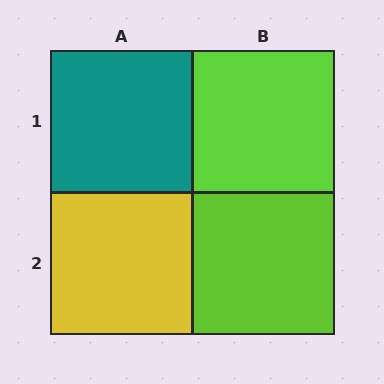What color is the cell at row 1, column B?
Lime.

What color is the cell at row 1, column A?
Teal.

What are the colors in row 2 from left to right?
Yellow, lime.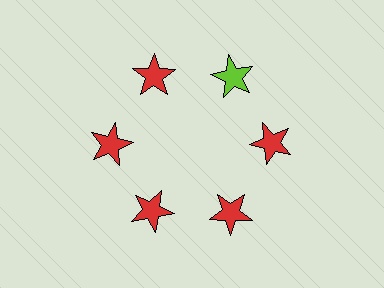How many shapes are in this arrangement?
There are 6 shapes arranged in a ring pattern.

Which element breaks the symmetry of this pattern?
The lime star at roughly the 1 o'clock position breaks the symmetry. All other shapes are red stars.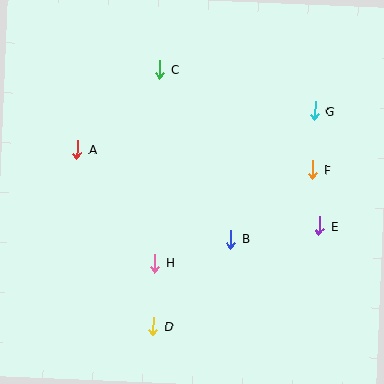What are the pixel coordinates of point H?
Point H is at (155, 263).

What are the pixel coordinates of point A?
Point A is at (78, 150).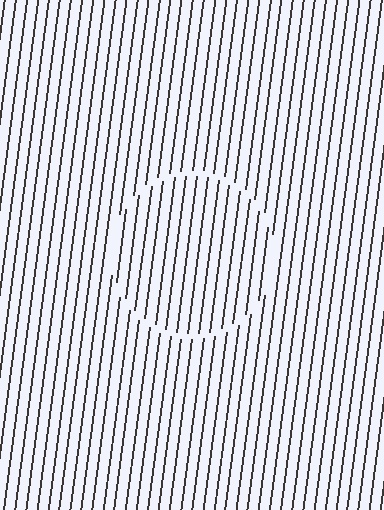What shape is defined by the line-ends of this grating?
An illusory circle. The interior of the shape contains the same grating, shifted by half a period — the contour is defined by the phase discontinuity where line-ends from the inner and outer gratings abut.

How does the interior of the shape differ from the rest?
The interior of the shape contains the same grating, shifted by half a period — the contour is defined by the phase discontinuity where line-ends from the inner and outer gratings abut.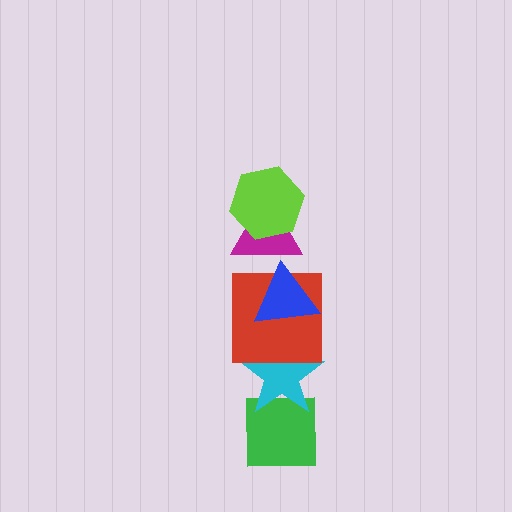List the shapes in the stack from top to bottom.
From top to bottom: the lime hexagon, the magenta triangle, the blue triangle, the red square, the cyan star, the green square.